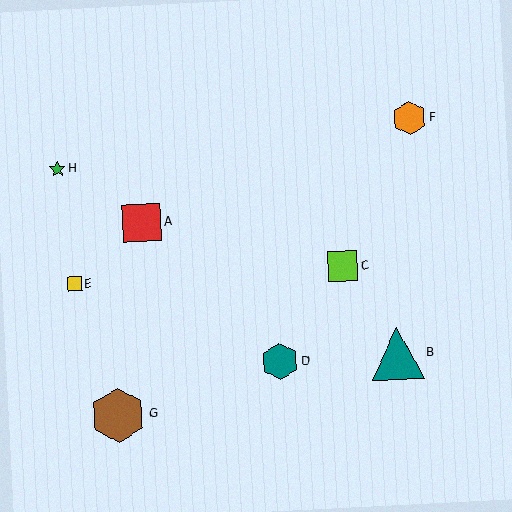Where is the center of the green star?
The center of the green star is at (57, 169).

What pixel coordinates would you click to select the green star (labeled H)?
Click at (57, 169) to select the green star H.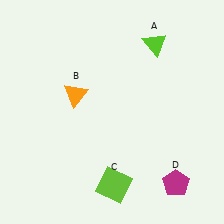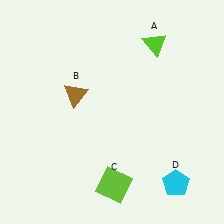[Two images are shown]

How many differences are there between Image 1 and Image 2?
There are 2 differences between the two images.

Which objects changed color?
B changed from orange to brown. D changed from magenta to cyan.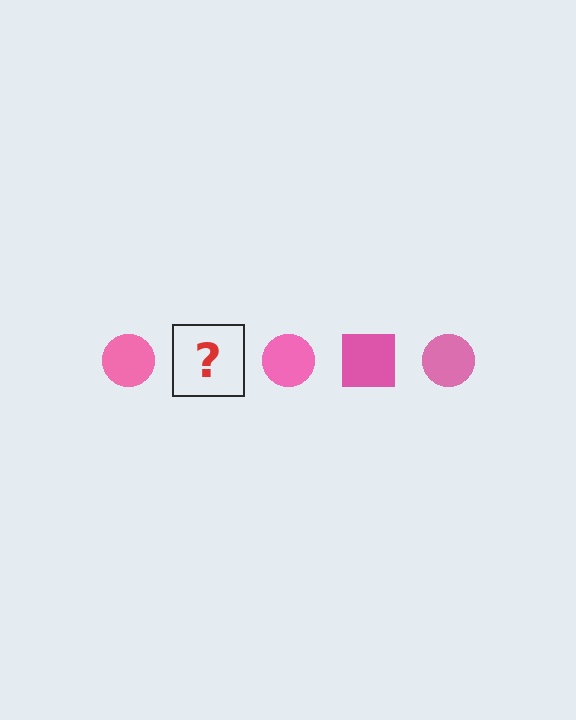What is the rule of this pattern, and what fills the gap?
The rule is that the pattern cycles through circle, square shapes in pink. The gap should be filled with a pink square.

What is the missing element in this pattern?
The missing element is a pink square.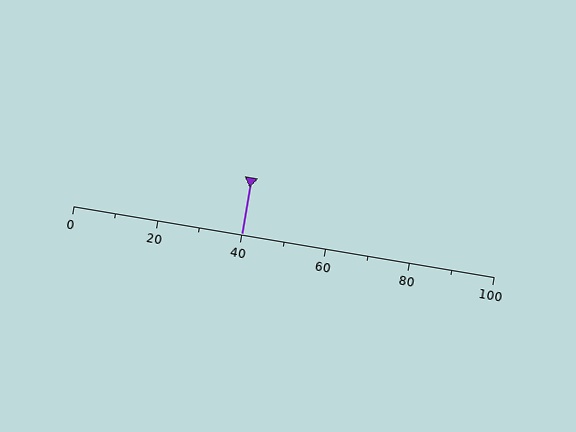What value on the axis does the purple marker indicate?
The marker indicates approximately 40.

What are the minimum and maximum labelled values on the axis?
The axis runs from 0 to 100.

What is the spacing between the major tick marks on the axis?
The major ticks are spaced 20 apart.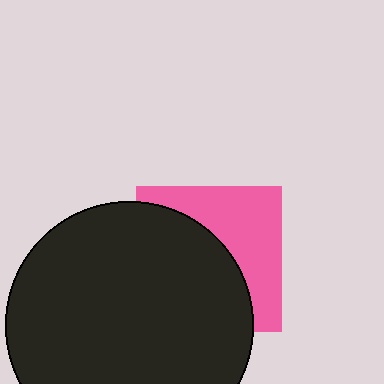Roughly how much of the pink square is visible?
A small part of it is visible (roughly 43%).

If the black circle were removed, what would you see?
You would see the complete pink square.